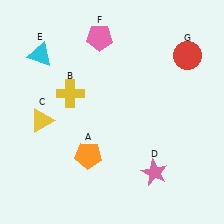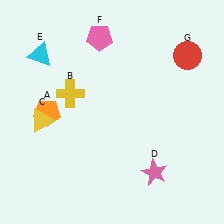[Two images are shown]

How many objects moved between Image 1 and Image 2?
1 object moved between the two images.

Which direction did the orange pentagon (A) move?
The orange pentagon (A) moved up.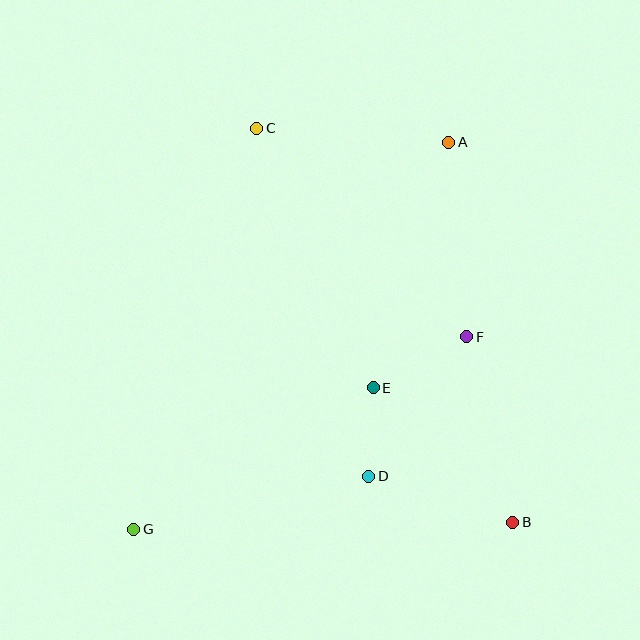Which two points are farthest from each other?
Points A and G are farthest from each other.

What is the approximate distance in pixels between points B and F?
The distance between B and F is approximately 191 pixels.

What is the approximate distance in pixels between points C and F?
The distance between C and F is approximately 296 pixels.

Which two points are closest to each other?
Points D and E are closest to each other.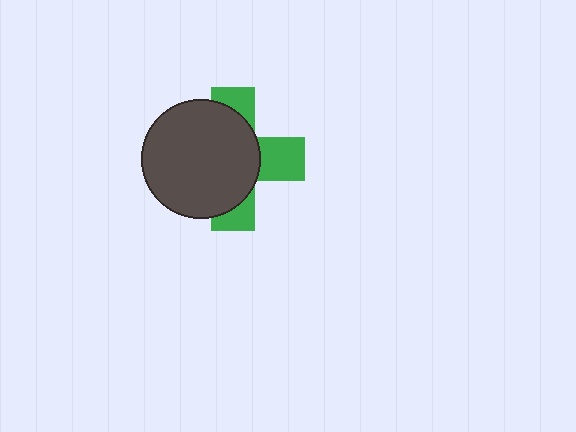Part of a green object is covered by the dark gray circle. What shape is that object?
It is a cross.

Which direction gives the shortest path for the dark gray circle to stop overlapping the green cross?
Moving left gives the shortest separation.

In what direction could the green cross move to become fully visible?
The green cross could move right. That would shift it out from behind the dark gray circle entirely.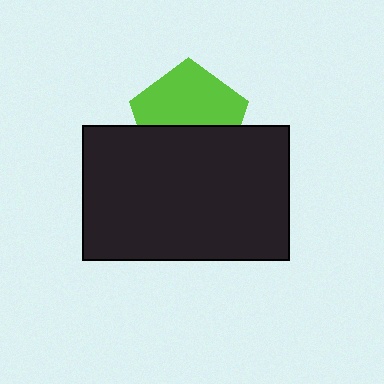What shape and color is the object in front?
The object in front is a black rectangle.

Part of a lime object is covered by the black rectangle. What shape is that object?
It is a pentagon.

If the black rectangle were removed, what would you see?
You would see the complete lime pentagon.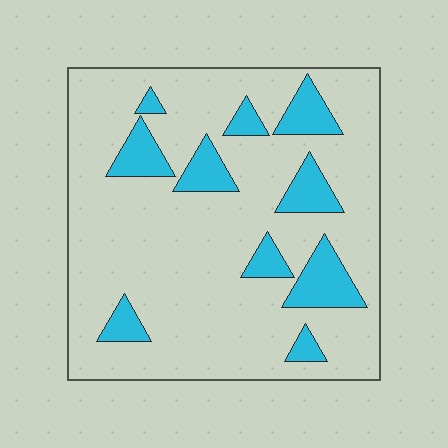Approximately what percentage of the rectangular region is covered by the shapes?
Approximately 15%.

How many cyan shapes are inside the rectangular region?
10.